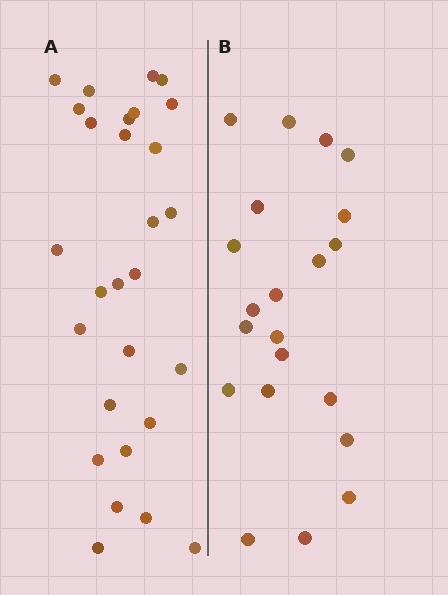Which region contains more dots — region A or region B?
Region A (the left region) has more dots.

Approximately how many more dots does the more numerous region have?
Region A has roughly 8 or so more dots than region B.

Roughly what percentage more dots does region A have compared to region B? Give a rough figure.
About 35% more.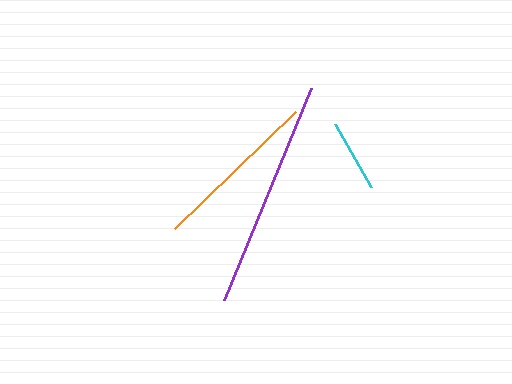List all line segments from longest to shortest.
From longest to shortest: purple, orange, cyan.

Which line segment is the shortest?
The cyan line is the shortest at approximately 73 pixels.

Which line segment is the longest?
The purple line is the longest at approximately 229 pixels.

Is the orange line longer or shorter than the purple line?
The purple line is longer than the orange line.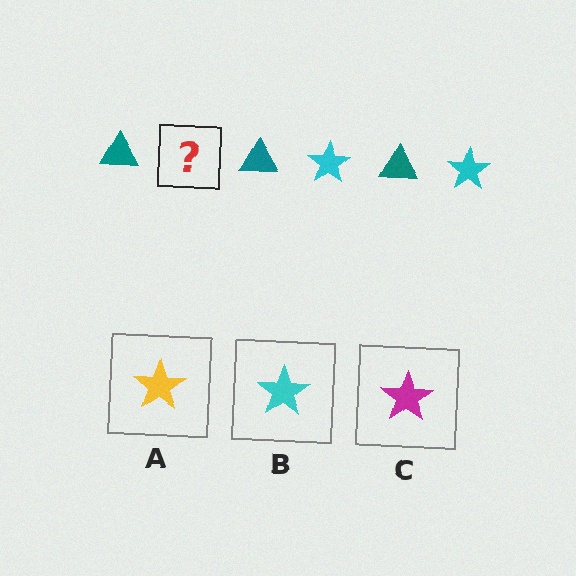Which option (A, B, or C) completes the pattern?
B.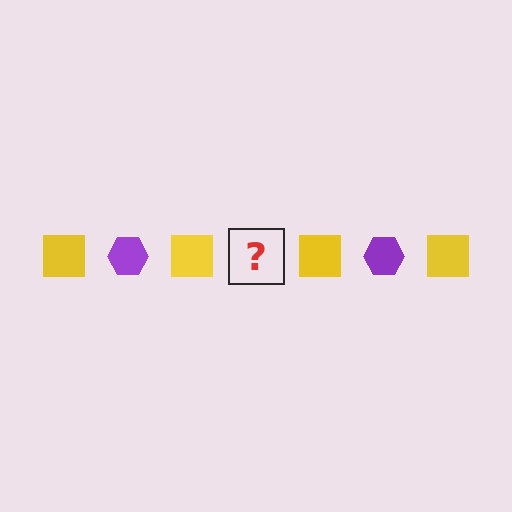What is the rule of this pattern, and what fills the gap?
The rule is that the pattern alternates between yellow square and purple hexagon. The gap should be filled with a purple hexagon.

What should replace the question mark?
The question mark should be replaced with a purple hexagon.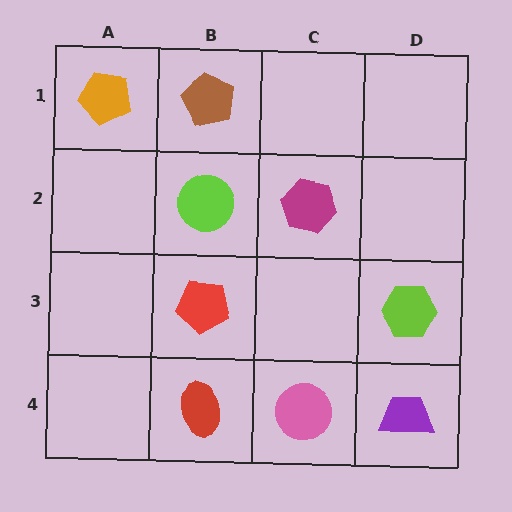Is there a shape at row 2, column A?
No, that cell is empty.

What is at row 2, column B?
A lime circle.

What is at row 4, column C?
A pink circle.